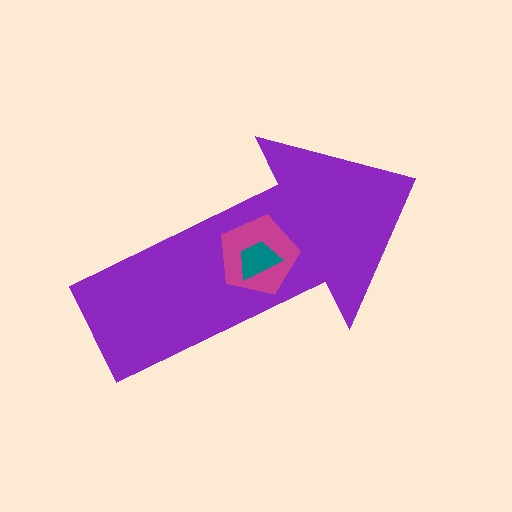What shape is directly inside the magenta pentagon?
The teal trapezoid.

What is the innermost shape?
The teal trapezoid.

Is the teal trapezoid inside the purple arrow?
Yes.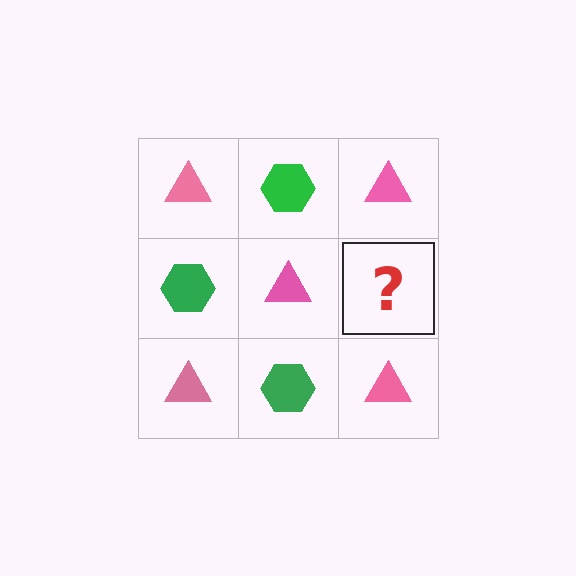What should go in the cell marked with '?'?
The missing cell should contain a green hexagon.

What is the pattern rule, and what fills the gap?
The rule is that it alternates pink triangle and green hexagon in a checkerboard pattern. The gap should be filled with a green hexagon.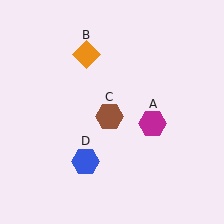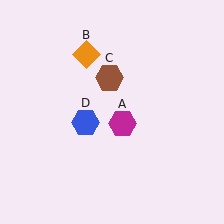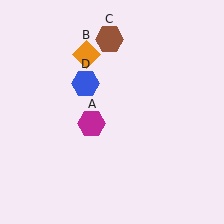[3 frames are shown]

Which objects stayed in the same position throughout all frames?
Orange diamond (object B) remained stationary.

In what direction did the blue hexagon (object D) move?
The blue hexagon (object D) moved up.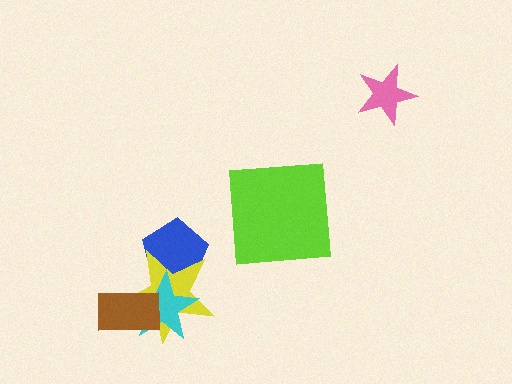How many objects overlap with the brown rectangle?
2 objects overlap with the brown rectangle.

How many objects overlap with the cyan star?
3 objects overlap with the cyan star.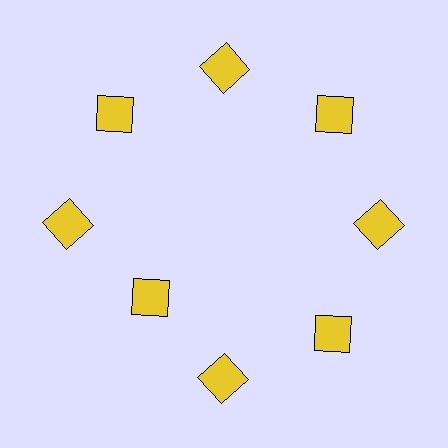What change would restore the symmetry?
The symmetry would be restored by moving it outward, back onto the ring so that all 8 squares sit at equal angles and equal distance from the center.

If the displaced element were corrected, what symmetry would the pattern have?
It would have 8-fold rotational symmetry — the pattern would map onto itself every 45 degrees.